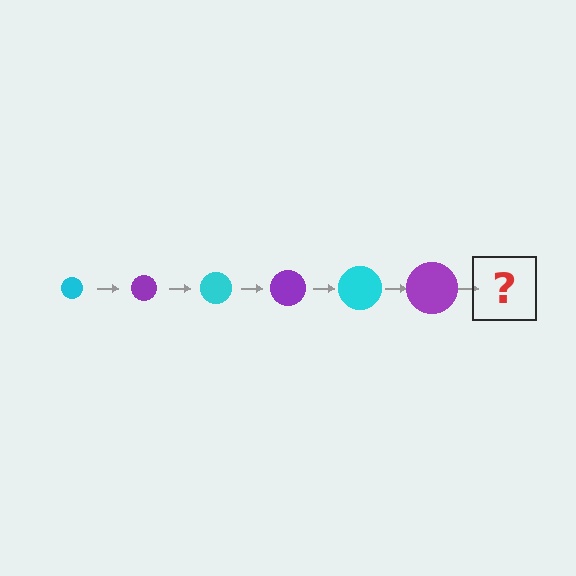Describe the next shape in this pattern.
It should be a cyan circle, larger than the previous one.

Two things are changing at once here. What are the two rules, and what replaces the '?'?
The two rules are that the circle grows larger each step and the color cycles through cyan and purple. The '?' should be a cyan circle, larger than the previous one.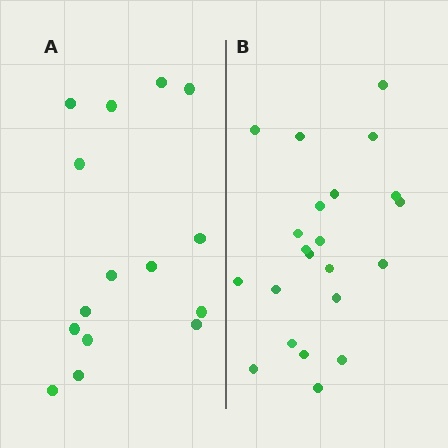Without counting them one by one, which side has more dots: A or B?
Region B (the right region) has more dots.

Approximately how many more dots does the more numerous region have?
Region B has roughly 8 or so more dots than region A.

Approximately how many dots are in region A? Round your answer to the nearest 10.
About 20 dots. (The exact count is 15, which rounds to 20.)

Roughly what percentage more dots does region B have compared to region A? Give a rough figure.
About 45% more.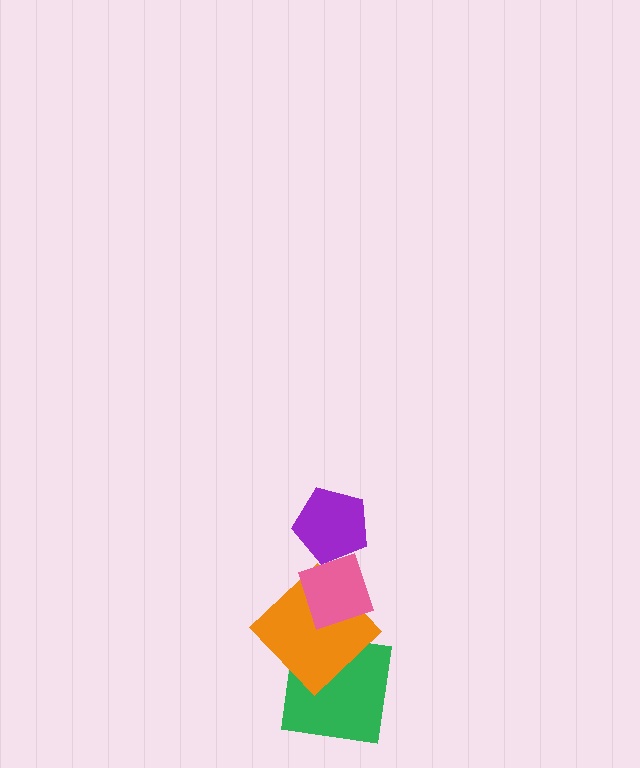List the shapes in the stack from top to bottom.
From top to bottom: the purple pentagon, the pink diamond, the orange diamond, the green square.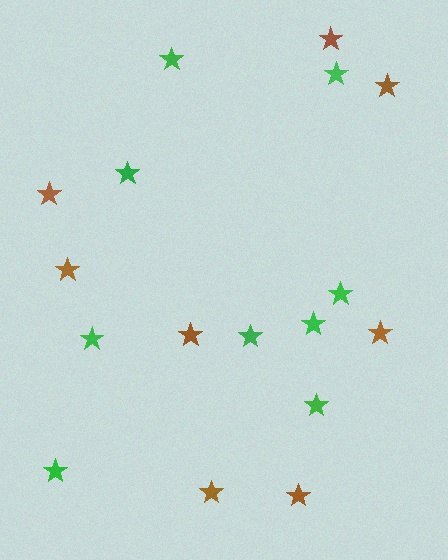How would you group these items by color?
There are 2 groups: one group of brown stars (8) and one group of green stars (9).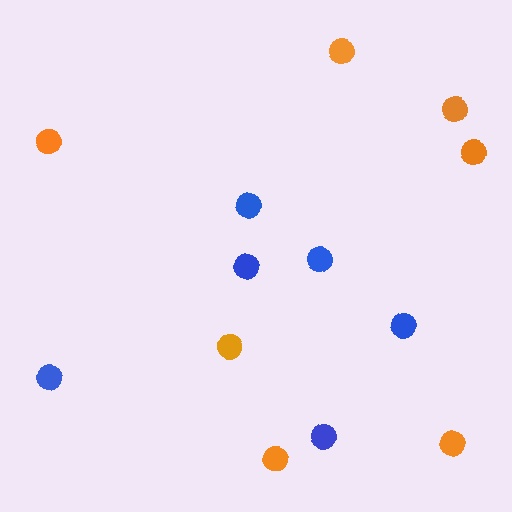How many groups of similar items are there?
There are 2 groups: one group of blue circles (6) and one group of orange circles (7).